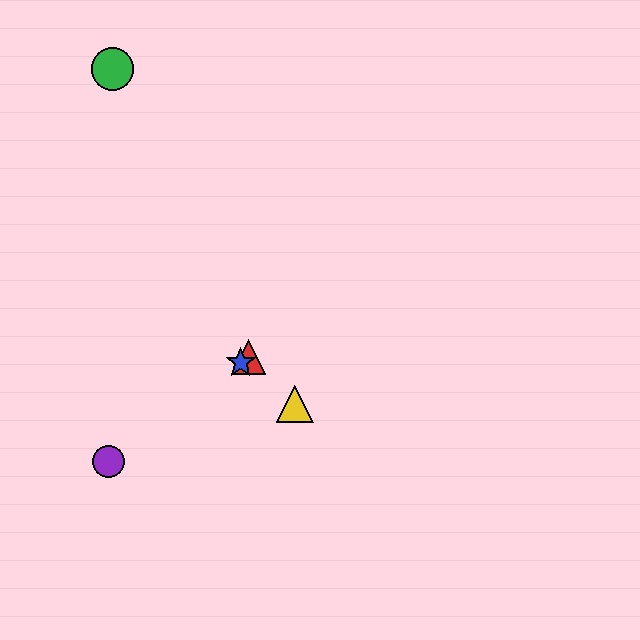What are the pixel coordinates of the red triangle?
The red triangle is at (249, 357).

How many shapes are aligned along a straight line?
3 shapes (the red triangle, the blue star, the purple circle) are aligned along a straight line.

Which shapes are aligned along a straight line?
The red triangle, the blue star, the purple circle are aligned along a straight line.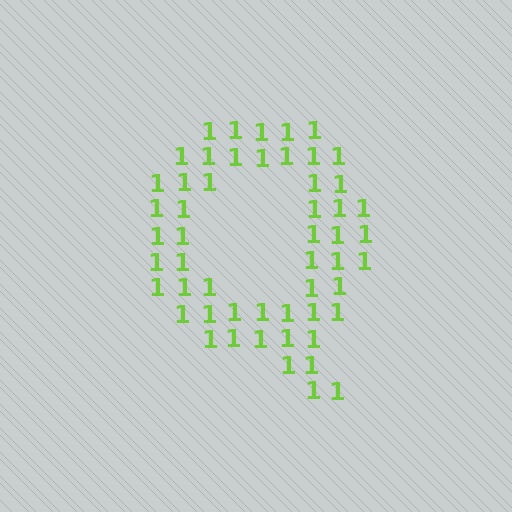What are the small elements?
The small elements are digit 1's.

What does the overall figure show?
The overall figure shows the letter Q.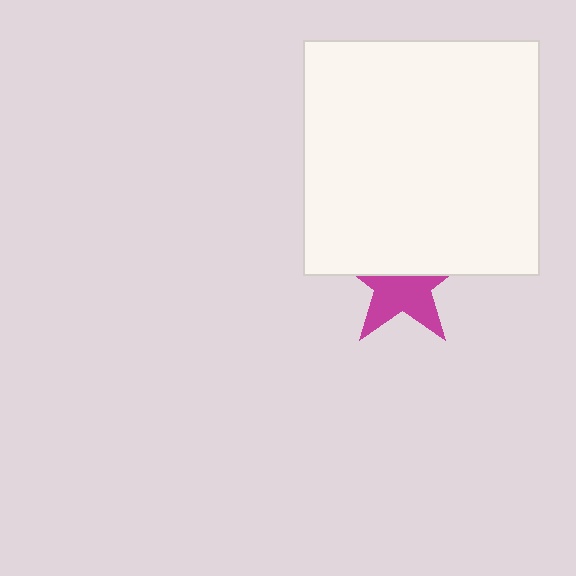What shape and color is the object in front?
The object in front is a white square.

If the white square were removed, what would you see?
You would see the complete magenta star.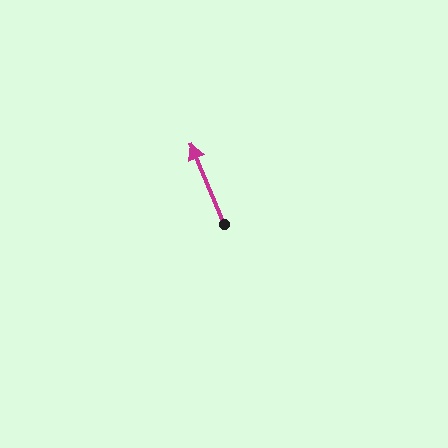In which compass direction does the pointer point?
Northwest.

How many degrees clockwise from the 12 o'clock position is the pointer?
Approximately 337 degrees.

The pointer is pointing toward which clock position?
Roughly 11 o'clock.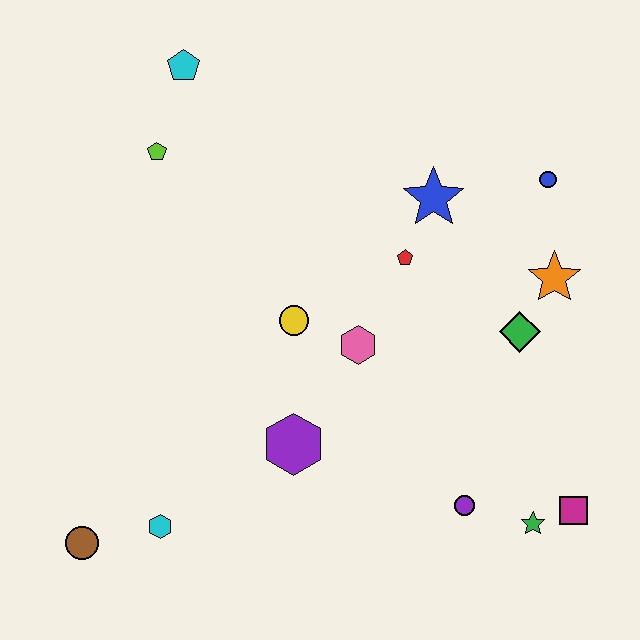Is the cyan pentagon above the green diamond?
Yes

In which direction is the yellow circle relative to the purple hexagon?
The yellow circle is above the purple hexagon.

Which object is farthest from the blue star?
The brown circle is farthest from the blue star.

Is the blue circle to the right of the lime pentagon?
Yes